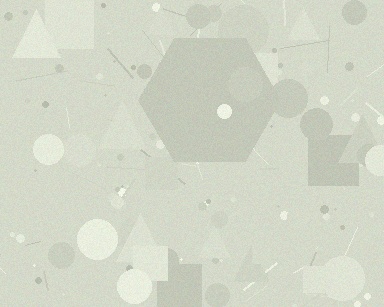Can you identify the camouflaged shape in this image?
The camouflaged shape is a hexagon.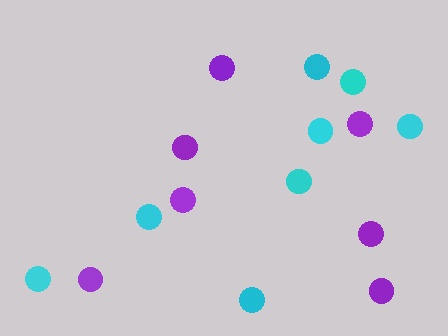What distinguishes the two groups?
There are 2 groups: one group of purple circles (7) and one group of cyan circles (8).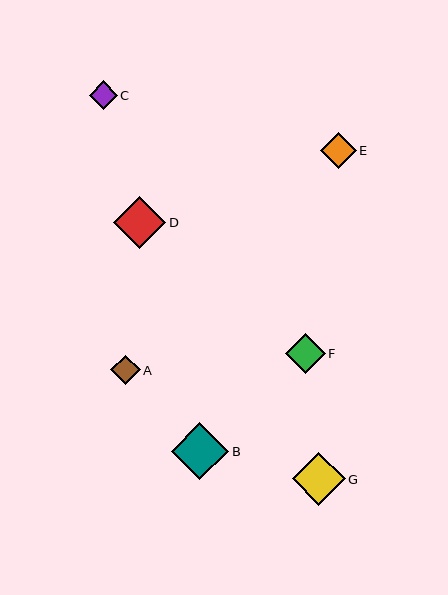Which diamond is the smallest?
Diamond C is the smallest with a size of approximately 28 pixels.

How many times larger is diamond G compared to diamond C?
Diamond G is approximately 1.9 times the size of diamond C.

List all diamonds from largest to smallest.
From largest to smallest: B, G, D, F, E, A, C.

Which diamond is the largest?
Diamond B is the largest with a size of approximately 57 pixels.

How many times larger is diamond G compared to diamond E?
Diamond G is approximately 1.5 times the size of diamond E.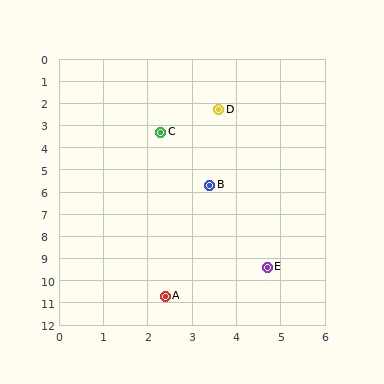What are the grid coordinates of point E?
Point E is at approximately (4.7, 9.4).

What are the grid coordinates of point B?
Point B is at approximately (3.4, 5.7).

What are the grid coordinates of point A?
Point A is at approximately (2.4, 10.7).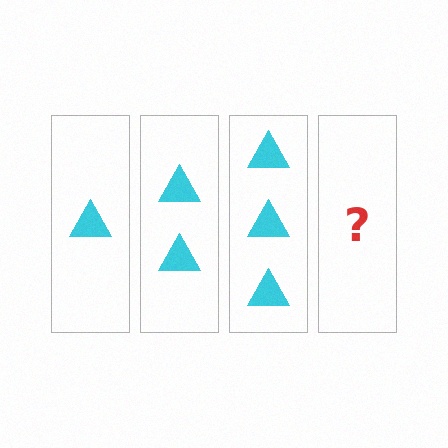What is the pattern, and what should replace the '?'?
The pattern is that each step adds one more triangle. The '?' should be 4 triangles.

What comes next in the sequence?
The next element should be 4 triangles.